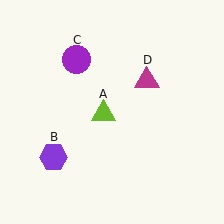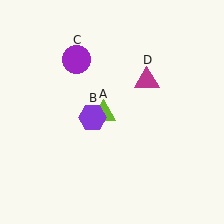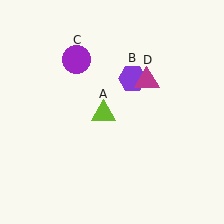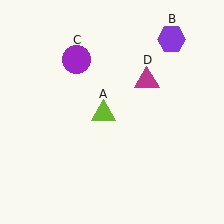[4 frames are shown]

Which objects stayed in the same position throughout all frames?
Lime triangle (object A) and purple circle (object C) and magenta triangle (object D) remained stationary.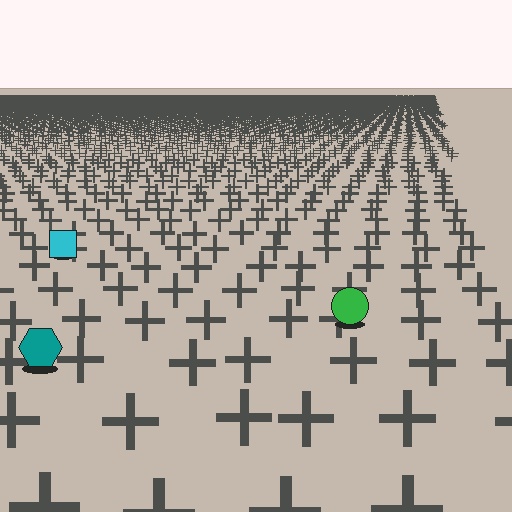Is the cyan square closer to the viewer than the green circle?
No. The green circle is closer — you can tell from the texture gradient: the ground texture is coarser near it.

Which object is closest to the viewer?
The teal hexagon is closest. The texture marks near it are larger and more spread out.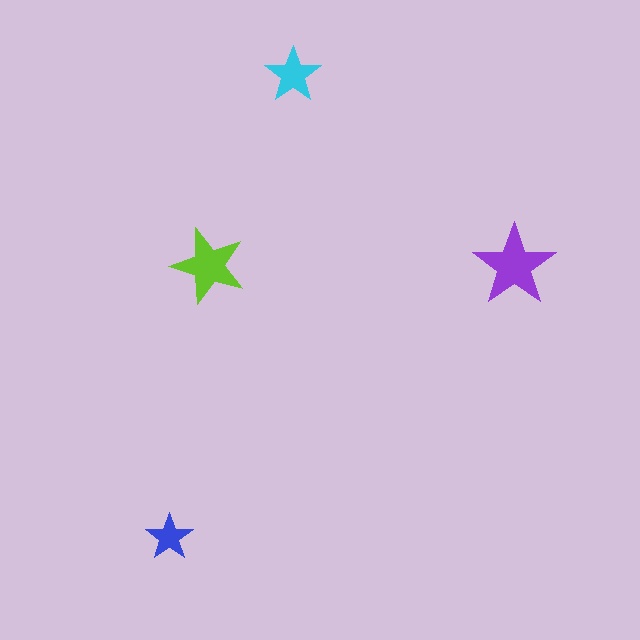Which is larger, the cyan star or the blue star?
The cyan one.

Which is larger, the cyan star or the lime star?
The lime one.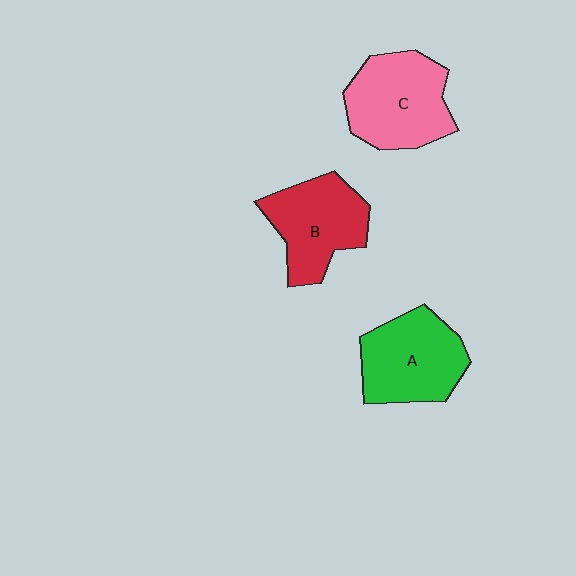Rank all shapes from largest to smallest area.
From largest to smallest: C (pink), A (green), B (red).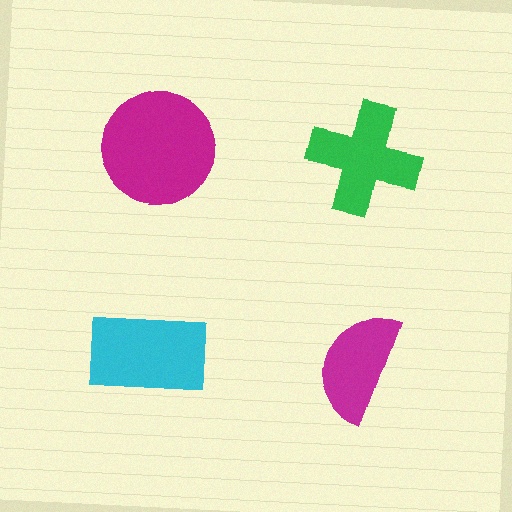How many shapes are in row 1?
2 shapes.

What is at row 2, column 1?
A cyan rectangle.